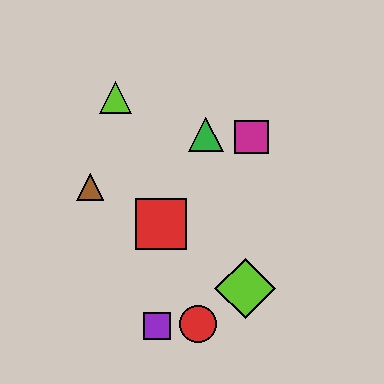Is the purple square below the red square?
Yes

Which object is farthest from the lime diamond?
The lime triangle is farthest from the lime diamond.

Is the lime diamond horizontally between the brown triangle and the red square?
No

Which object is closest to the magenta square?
The green triangle is closest to the magenta square.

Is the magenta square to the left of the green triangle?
No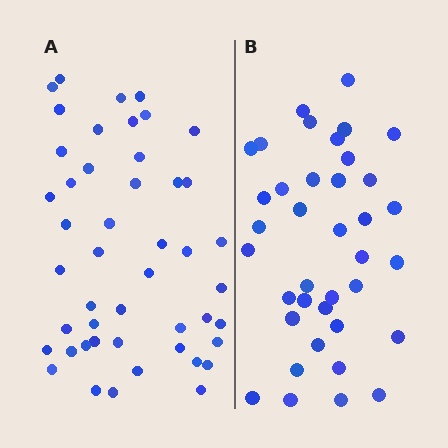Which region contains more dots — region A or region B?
Region A (the left region) has more dots.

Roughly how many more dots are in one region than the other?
Region A has roughly 8 or so more dots than region B.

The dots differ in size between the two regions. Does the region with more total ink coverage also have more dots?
No. Region B has more total ink coverage because its dots are larger, but region A actually contains more individual dots. Total area can be misleading — the number of items is what matters here.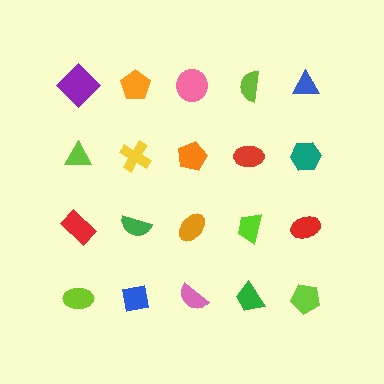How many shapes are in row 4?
5 shapes.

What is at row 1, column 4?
A lime semicircle.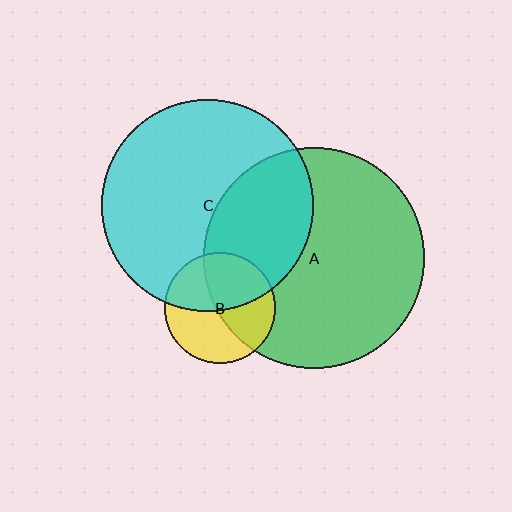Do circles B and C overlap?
Yes.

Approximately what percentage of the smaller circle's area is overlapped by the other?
Approximately 45%.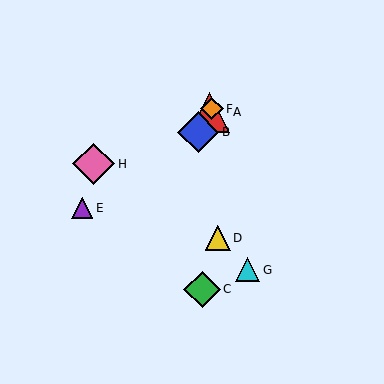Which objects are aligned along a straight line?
Objects A, B, F are aligned along a straight line.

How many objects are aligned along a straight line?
3 objects (A, B, F) are aligned along a straight line.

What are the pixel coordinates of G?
Object G is at (248, 270).